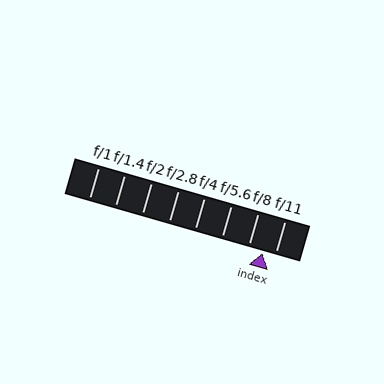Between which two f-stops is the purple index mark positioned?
The index mark is between f/8 and f/11.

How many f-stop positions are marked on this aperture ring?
There are 8 f-stop positions marked.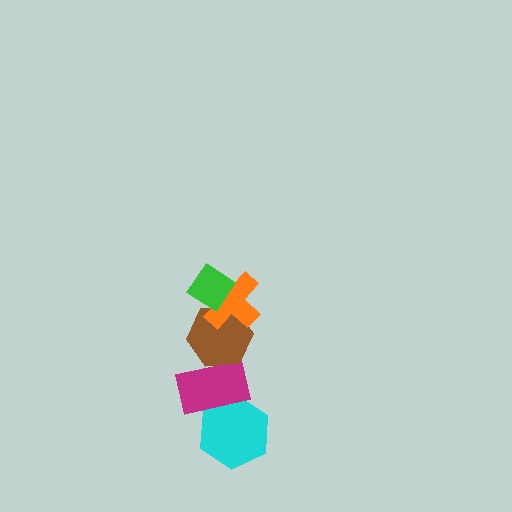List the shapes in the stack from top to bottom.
From top to bottom: the green diamond, the orange cross, the brown hexagon, the magenta rectangle, the cyan hexagon.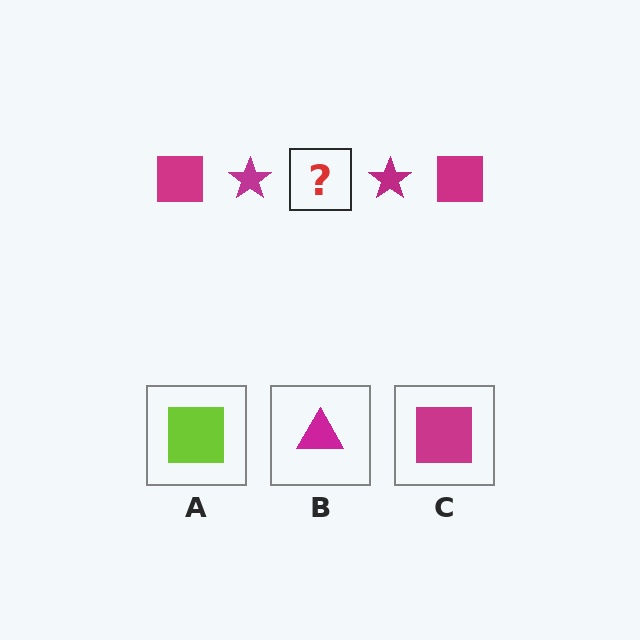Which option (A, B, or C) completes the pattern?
C.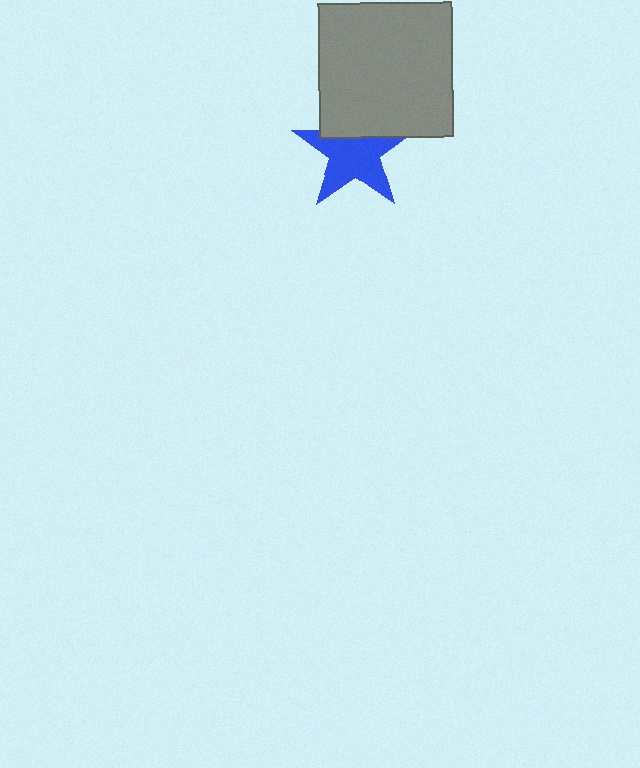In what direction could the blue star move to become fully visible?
The blue star could move down. That would shift it out from behind the gray square entirely.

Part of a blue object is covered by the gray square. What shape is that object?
It is a star.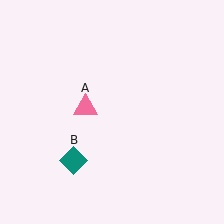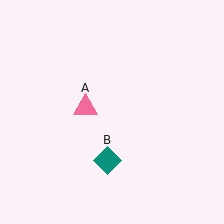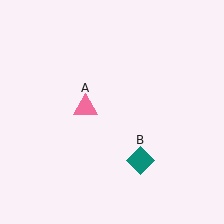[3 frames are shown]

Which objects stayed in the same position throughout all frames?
Pink triangle (object A) remained stationary.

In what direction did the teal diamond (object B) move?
The teal diamond (object B) moved right.